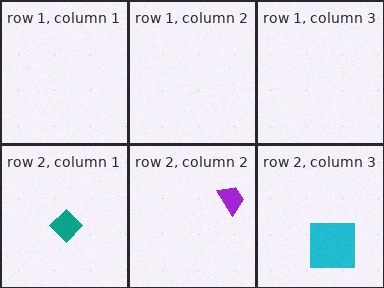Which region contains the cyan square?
The row 2, column 3 region.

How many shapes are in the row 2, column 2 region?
1.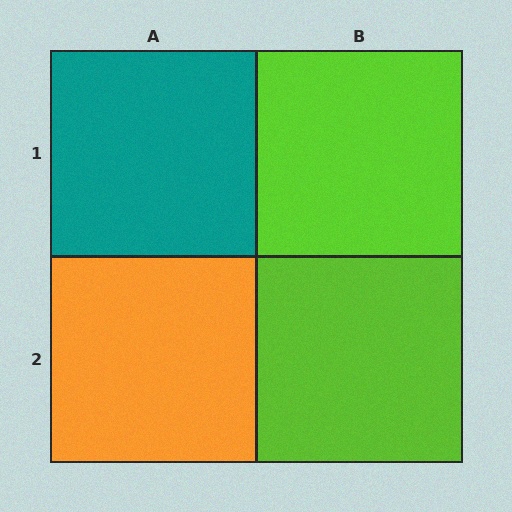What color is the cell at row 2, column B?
Lime.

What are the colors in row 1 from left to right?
Teal, lime.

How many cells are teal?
1 cell is teal.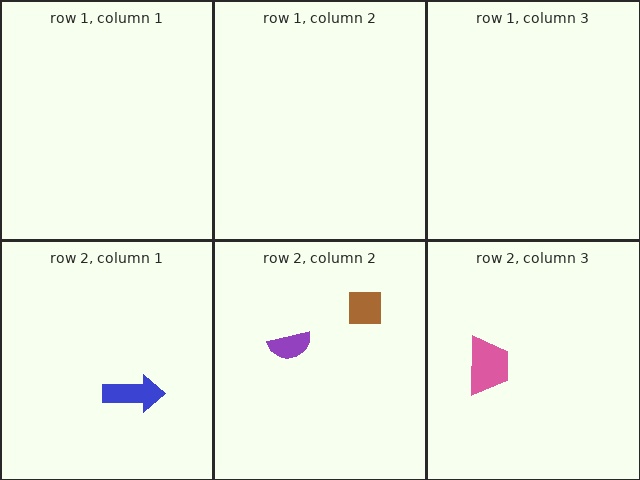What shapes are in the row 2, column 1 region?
The blue arrow.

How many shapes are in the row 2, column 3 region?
1.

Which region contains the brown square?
The row 2, column 2 region.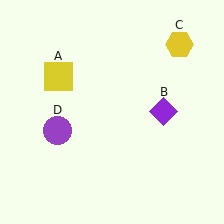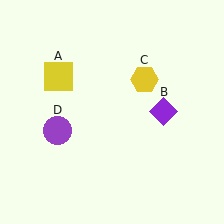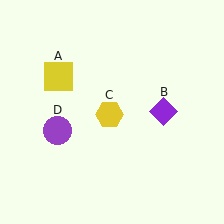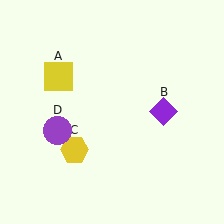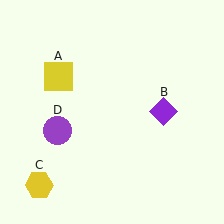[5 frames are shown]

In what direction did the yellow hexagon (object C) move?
The yellow hexagon (object C) moved down and to the left.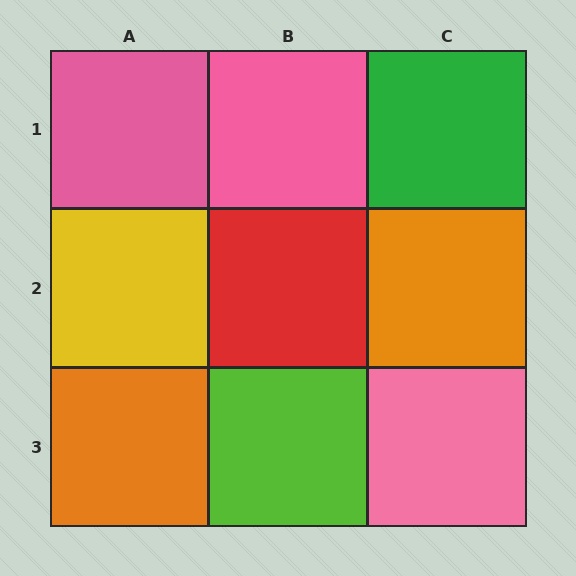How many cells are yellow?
1 cell is yellow.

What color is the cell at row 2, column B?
Red.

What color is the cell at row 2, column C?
Orange.